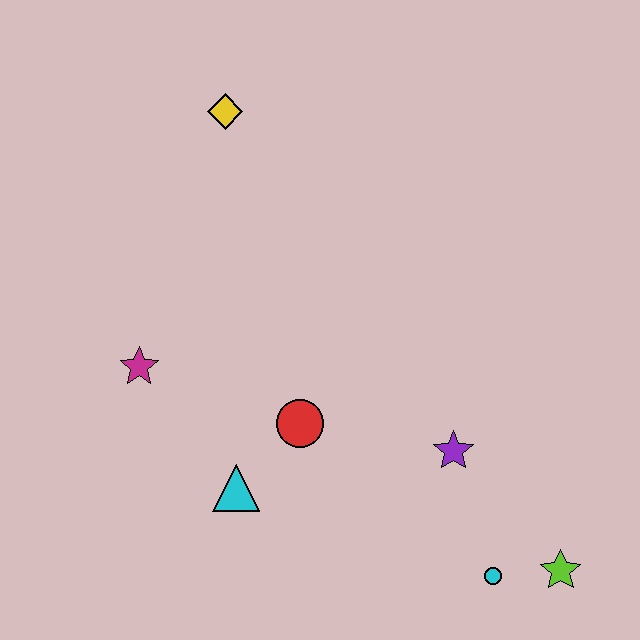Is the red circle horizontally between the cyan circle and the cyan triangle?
Yes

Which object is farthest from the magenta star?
The lime star is farthest from the magenta star.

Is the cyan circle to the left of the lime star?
Yes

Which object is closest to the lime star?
The cyan circle is closest to the lime star.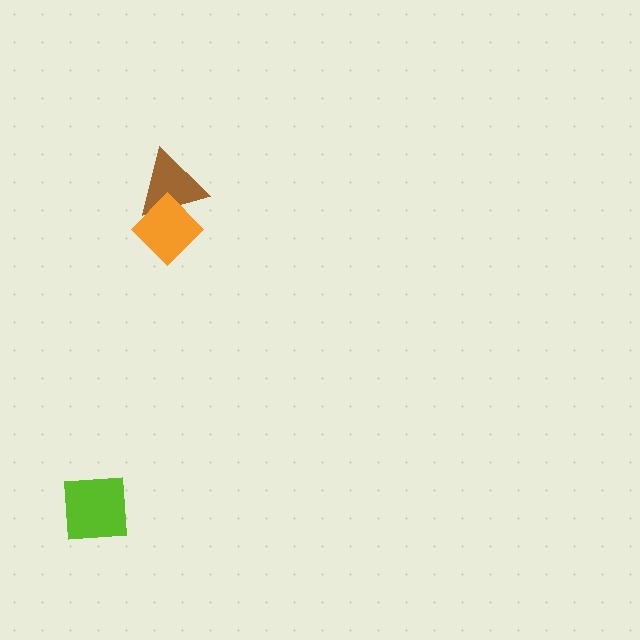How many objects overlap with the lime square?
0 objects overlap with the lime square.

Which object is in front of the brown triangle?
The orange diamond is in front of the brown triangle.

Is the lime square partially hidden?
No, no other shape covers it.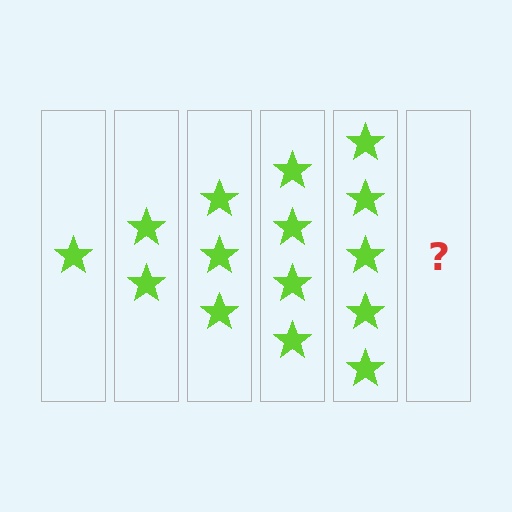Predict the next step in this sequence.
The next step is 6 stars.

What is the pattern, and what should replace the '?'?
The pattern is that each step adds one more star. The '?' should be 6 stars.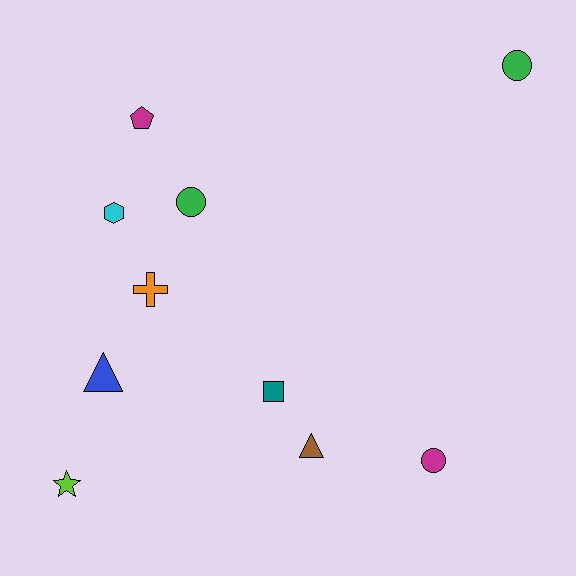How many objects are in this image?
There are 10 objects.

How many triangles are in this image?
There are 2 triangles.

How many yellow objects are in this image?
There are no yellow objects.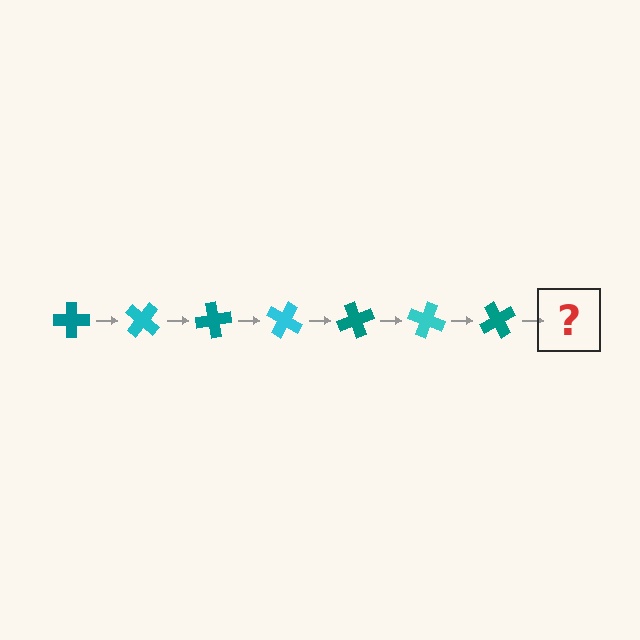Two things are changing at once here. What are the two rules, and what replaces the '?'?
The two rules are that it rotates 40 degrees each step and the color cycles through teal and cyan. The '?' should be a cyan cross, rotated 280 degrees from the start.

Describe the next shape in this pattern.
It should be a cyan cross, rotated 280 degrees from the start.